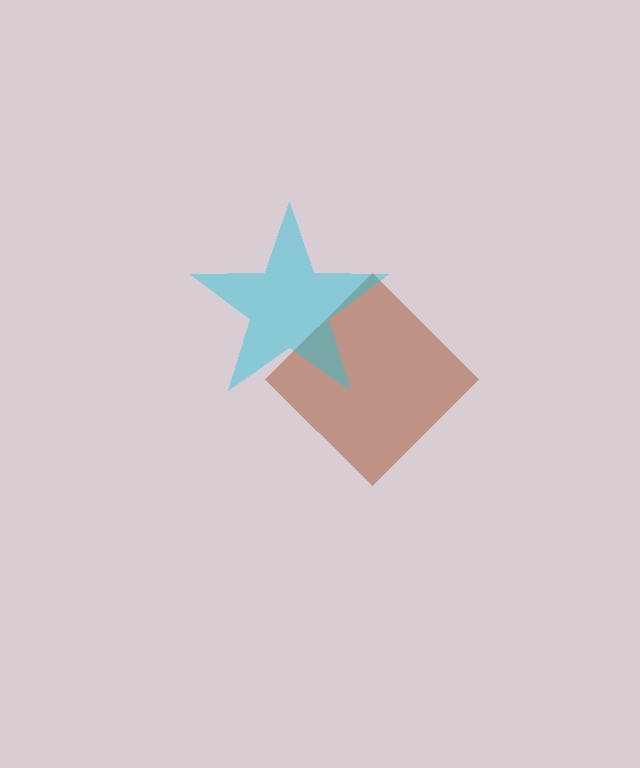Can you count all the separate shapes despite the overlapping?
Yes, there are 2 separate shapes.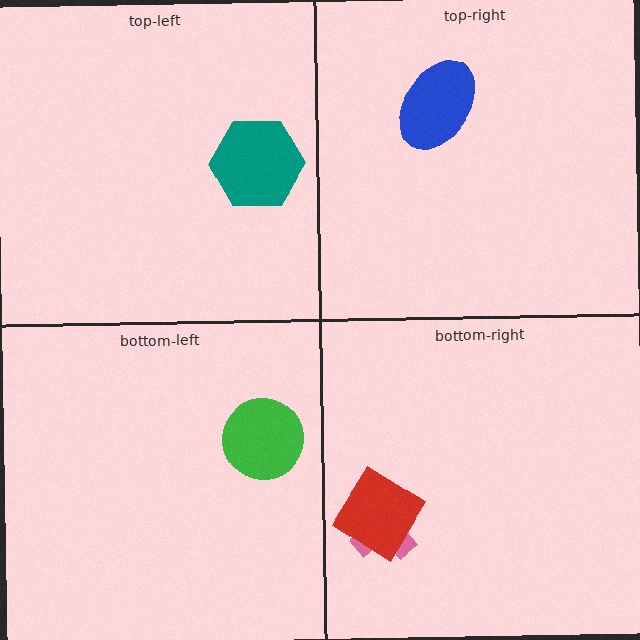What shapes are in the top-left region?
The teal hexagon.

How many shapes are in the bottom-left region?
1.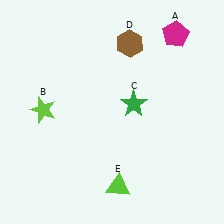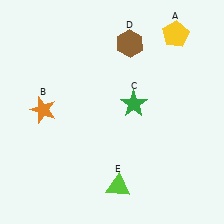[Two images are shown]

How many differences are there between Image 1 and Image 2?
There are 2 differences between the two images.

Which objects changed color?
A changed from magenta to yellow. B changed from lime to orange.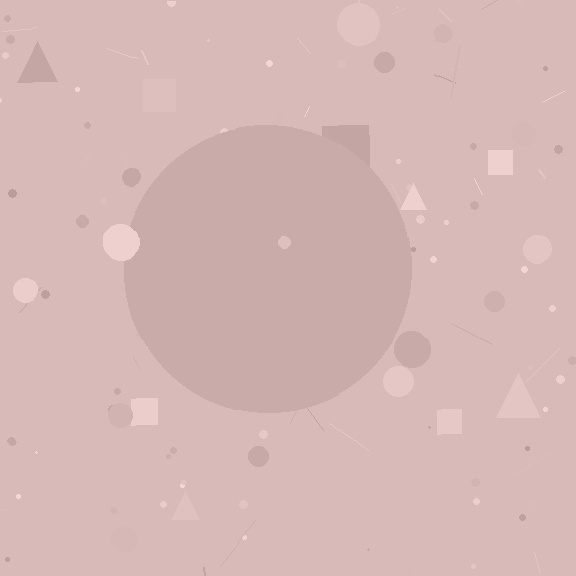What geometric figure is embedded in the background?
A circle is embedded in the background.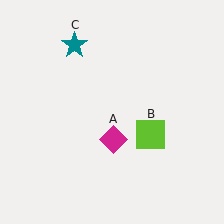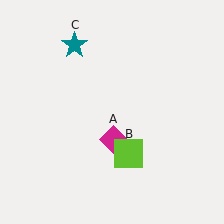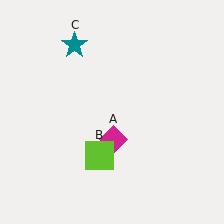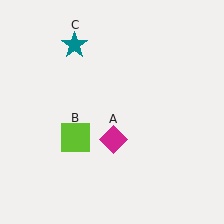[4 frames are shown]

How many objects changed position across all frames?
1 object changed position: lime square (object B).